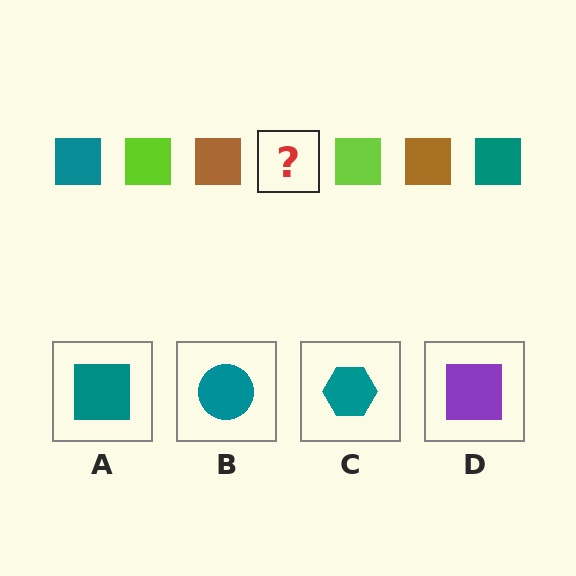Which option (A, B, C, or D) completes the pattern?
A.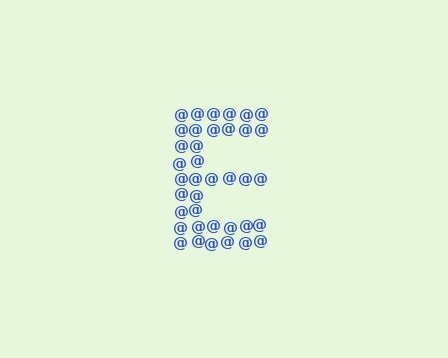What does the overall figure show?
The overall figure shows the letter E.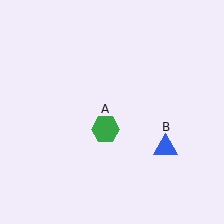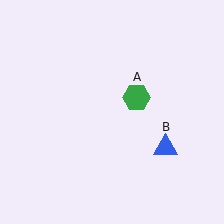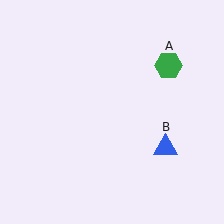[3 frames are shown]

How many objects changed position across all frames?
1 object changed position: green hexagon (object A).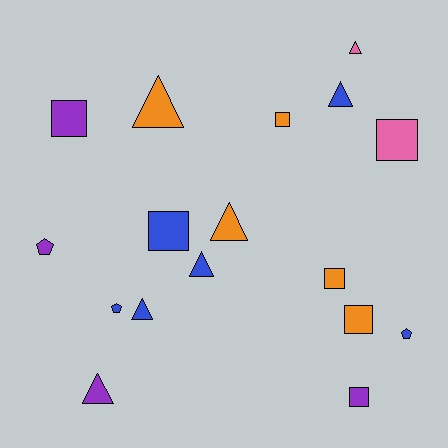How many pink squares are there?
There is 1 pink square.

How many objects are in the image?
There are 17 objects.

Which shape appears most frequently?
Square, with 7 objects.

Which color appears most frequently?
Blue, with 6 objects.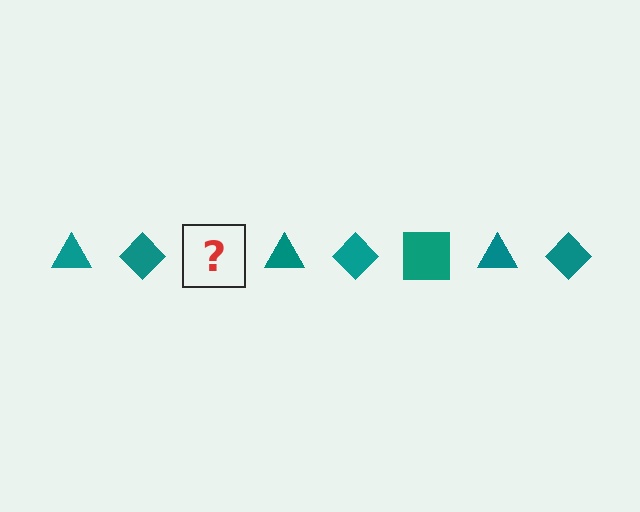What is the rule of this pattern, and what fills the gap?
The rule is that the pattern cycles through triangle, diamond, square shapes in teal. The gap should be filled with a teal square.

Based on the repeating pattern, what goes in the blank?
The blank should be a teal square.